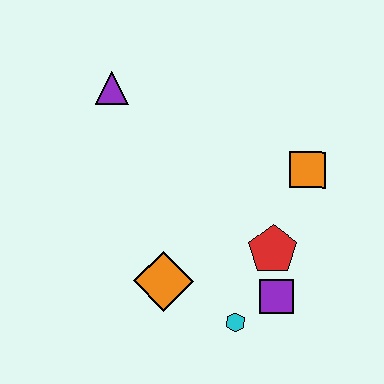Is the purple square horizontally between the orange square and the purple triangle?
Yes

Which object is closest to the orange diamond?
The cyan hexagon is closest to the orange diamond.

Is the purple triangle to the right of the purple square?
No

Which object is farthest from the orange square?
The purple triangle is farthest from the orange square.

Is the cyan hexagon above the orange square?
No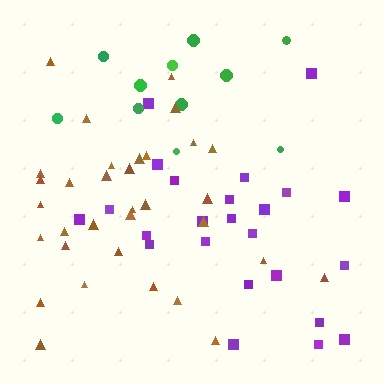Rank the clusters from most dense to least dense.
brown, purple, green.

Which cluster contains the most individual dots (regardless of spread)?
Brown (33).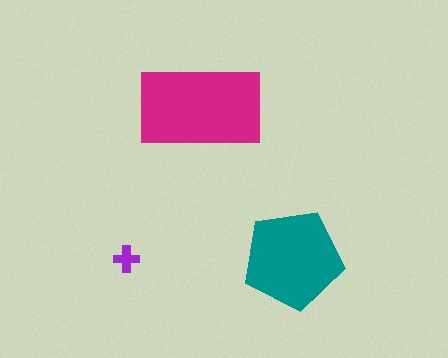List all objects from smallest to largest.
The purple cross, the teal pentagon, the magenta rectangle.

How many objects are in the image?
There are 3 objects in the image.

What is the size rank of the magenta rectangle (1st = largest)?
1st.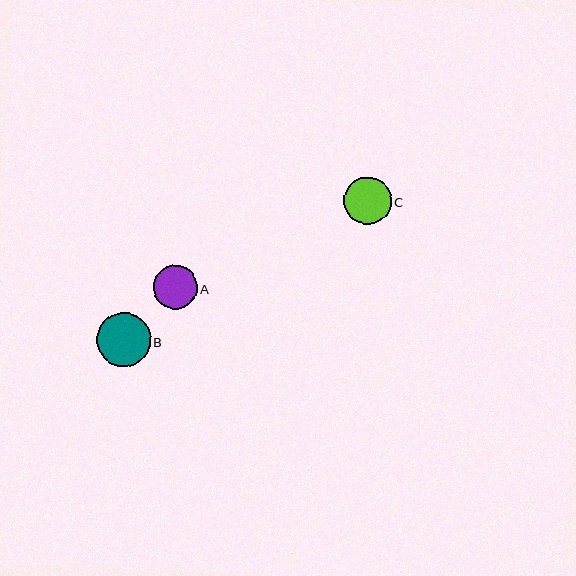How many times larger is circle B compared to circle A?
Circle B is approximately 1.2 times the size of circle A.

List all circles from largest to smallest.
From largest to smallest: B, C, A.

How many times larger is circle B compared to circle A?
Circle B is approximately 1.2 times the size of circle A.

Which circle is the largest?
Circle B is the largest with a size of approximately 54 pixels.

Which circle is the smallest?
Circle A is the smallest with a size of approximately 43 pixels.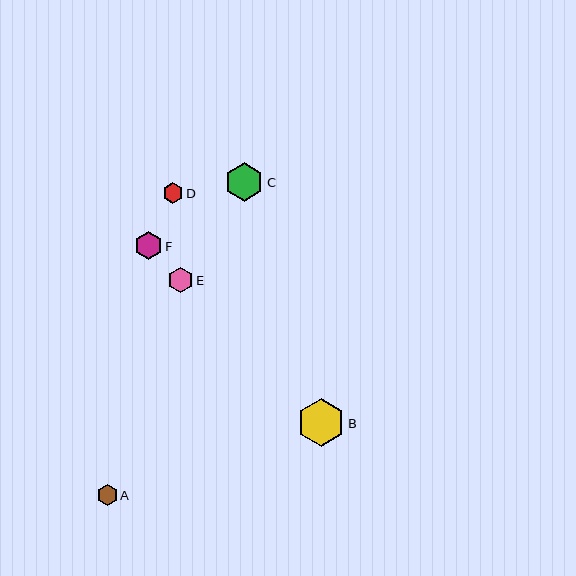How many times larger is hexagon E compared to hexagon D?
Hexagon E is approximately 1.2 times the size of hexagon D.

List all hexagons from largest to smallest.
From largest to smallest: B, C, F, E, A, D.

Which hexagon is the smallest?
Hexagon D is the smallest with a size of approximately 21 pixels.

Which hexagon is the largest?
Hexagon B is the largest with a size of approximately 48 pixels.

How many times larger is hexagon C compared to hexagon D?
Hexagon C is approximately 1.9 times the size of hexagon D.